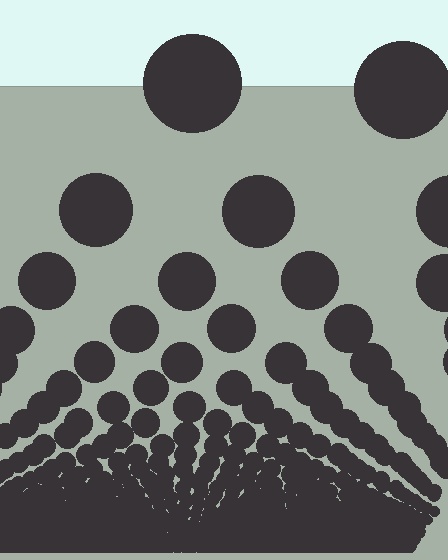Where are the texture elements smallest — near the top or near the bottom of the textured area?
Near the bottom.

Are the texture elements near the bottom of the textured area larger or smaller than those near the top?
Smaller. The gradient is inverted — elements near the bottom are smaller and denser.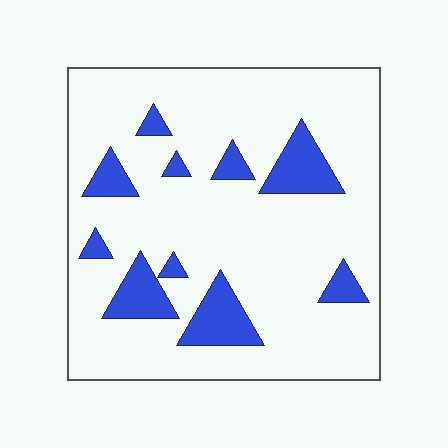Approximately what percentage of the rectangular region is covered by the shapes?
Approximately 15%.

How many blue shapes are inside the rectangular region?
10.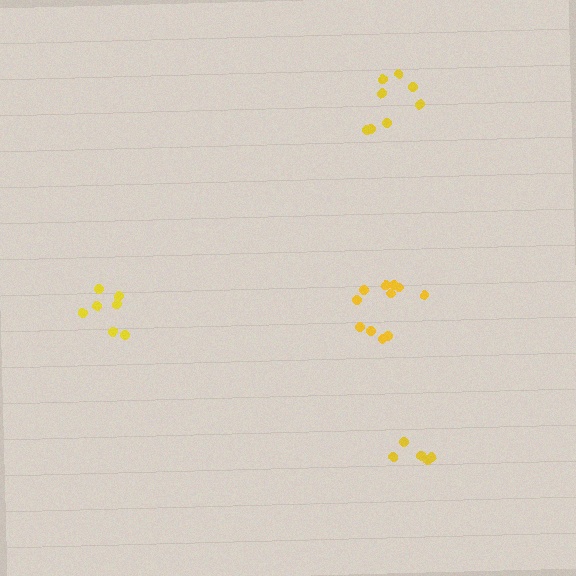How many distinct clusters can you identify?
There are 4 distinct clusters.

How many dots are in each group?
Group 1: 5 dots, Group 2: 7 dots, Group 3: 11 dots, Group 4: 8 dots (31 total).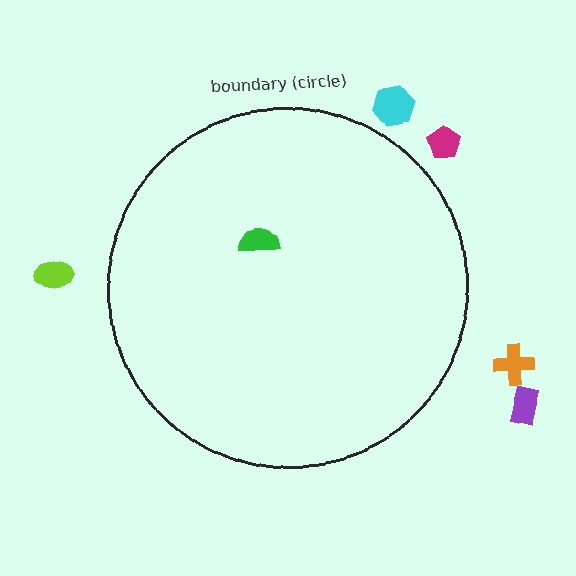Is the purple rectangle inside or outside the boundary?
Outside.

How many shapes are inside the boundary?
1 inside, 5 outside.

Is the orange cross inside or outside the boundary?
Outside.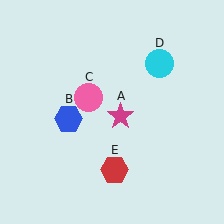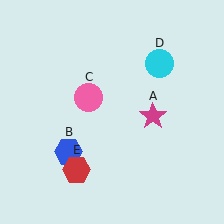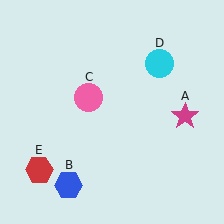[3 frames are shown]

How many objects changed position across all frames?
3 objects changed position: magenta star (object A), blue hexagon (object B), red hexagon (object E).